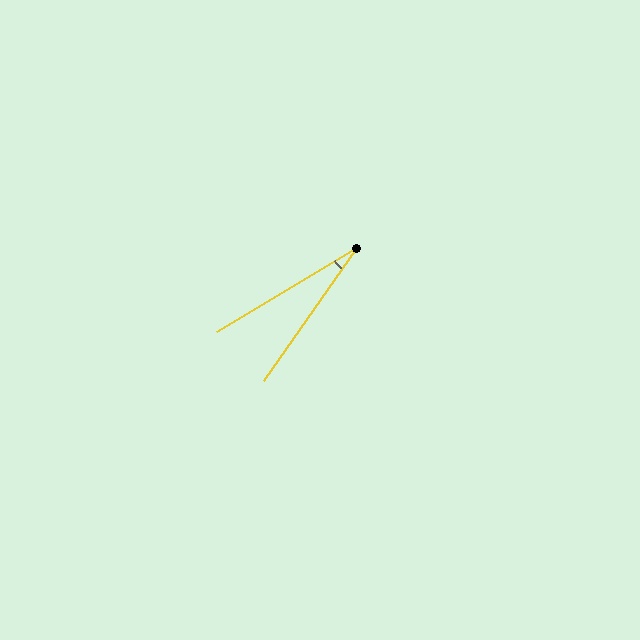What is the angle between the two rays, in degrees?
Approximately 24 degrees.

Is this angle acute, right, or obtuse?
It is acute.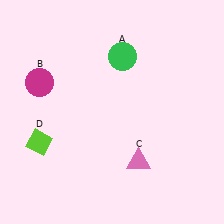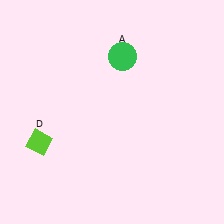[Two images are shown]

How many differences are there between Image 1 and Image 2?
There are 2 differences between the two images.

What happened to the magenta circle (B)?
The magenta circle (B) was removed in Image 2. It was in the top-left area of Image 1.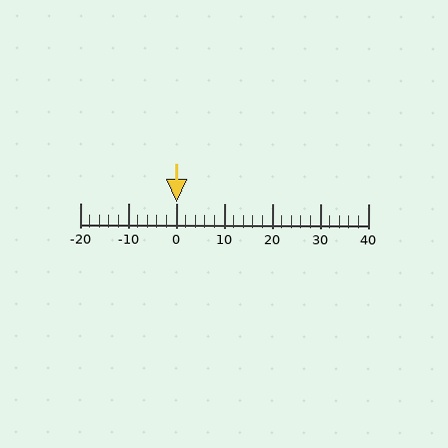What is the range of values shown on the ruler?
The ruler shows values from -20 to 40.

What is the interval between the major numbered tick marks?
The major tick marks are spaced 10 units apart.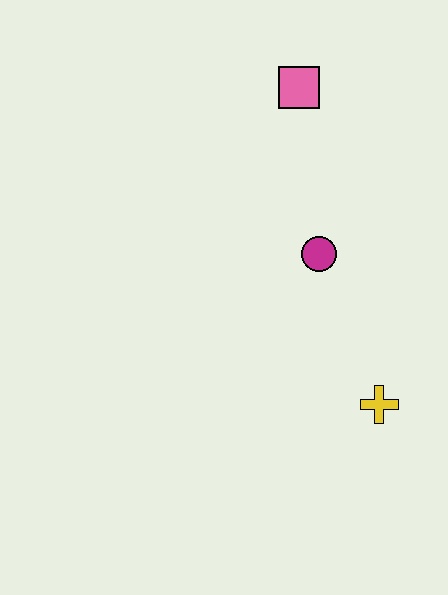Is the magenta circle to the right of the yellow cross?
No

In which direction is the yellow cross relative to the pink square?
The yellow cross is below the pink square.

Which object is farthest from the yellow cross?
The pink square is farthest from the yellow cross.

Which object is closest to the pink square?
The magenta circle is closest to the pink square.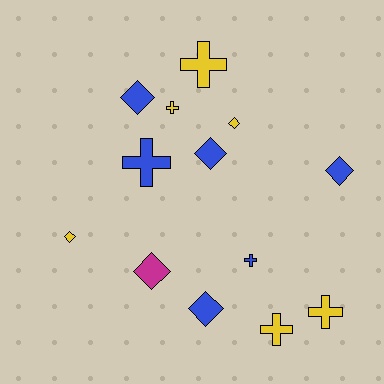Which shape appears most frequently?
Diamond, with 7 objects.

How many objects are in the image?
There are 13 objects.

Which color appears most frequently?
Yellow, with 6 objects.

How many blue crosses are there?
There are 2 blue crosses.